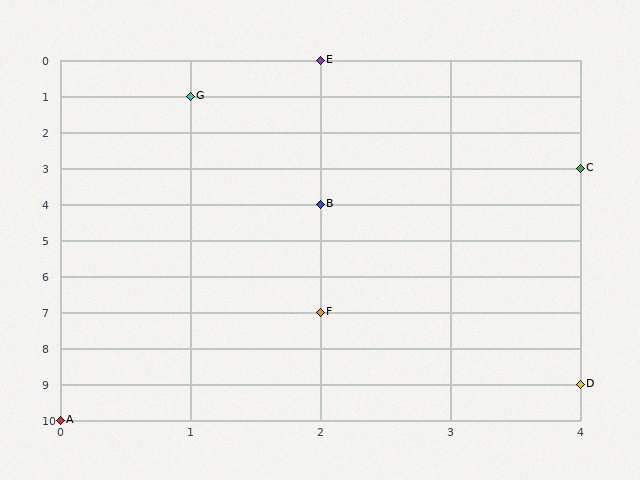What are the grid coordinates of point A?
Point A is at grid coordinates (0, 10).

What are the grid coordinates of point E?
Point E is at grid coordinates (2, 0).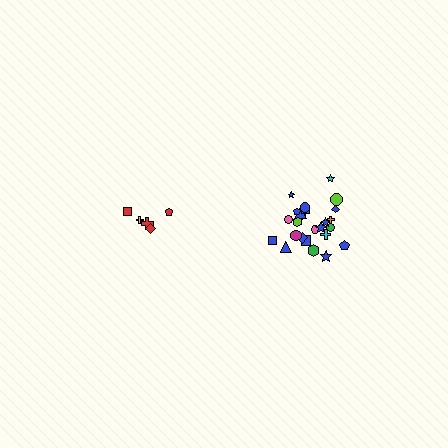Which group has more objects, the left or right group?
The right group.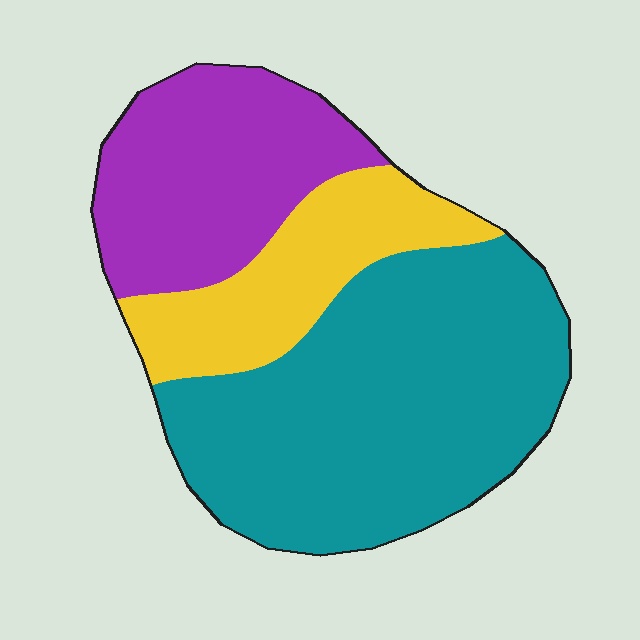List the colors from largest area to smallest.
From largest to smallest: teal, purple, yellow.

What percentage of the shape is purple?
Purple takes up about one quarter (1/4) of the shape.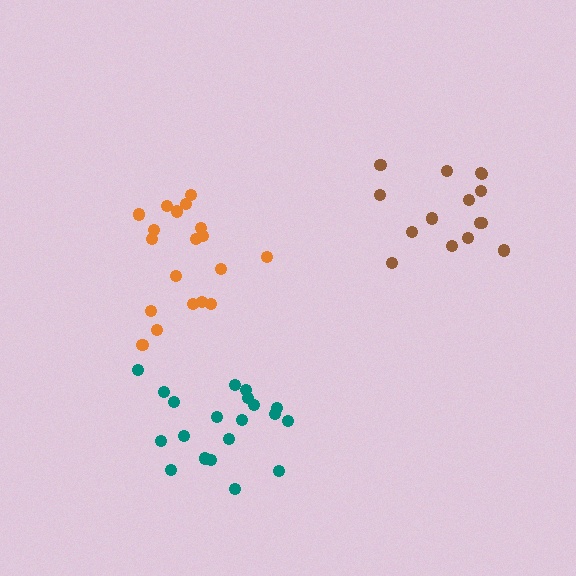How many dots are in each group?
Group 1: 20 dots, Group 2: 15 dots, Group 3: 19 dots (54 total).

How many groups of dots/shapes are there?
There are 3 groups.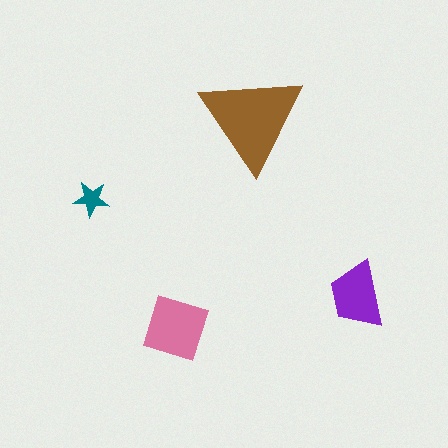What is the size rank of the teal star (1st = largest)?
4th.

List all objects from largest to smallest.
The brown triangle, the pink diamond, the purple trapezoid, the teal star.